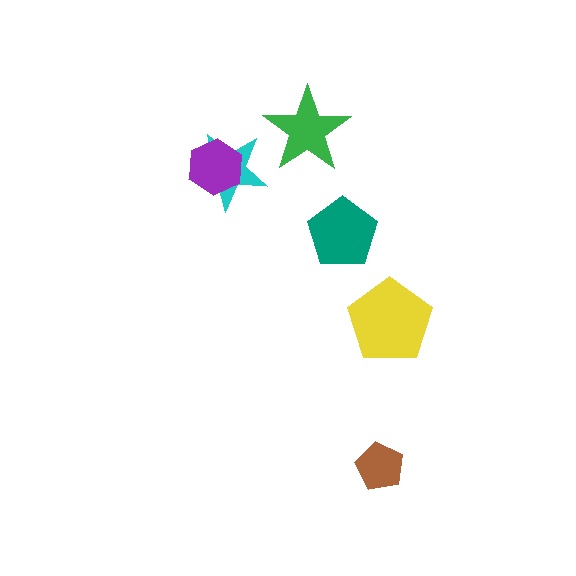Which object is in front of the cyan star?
The purple hexagon is in front of the cyan star.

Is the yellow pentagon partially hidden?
No, no other shape covers it.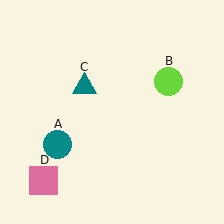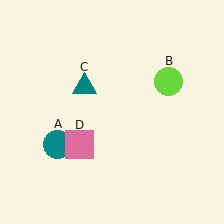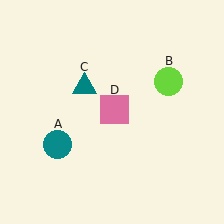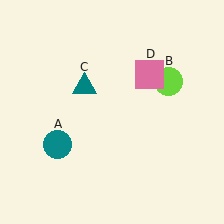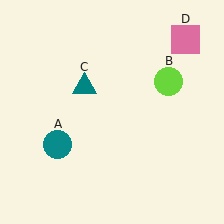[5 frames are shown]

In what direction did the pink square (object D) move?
The pink square (object D) moved up and to the right.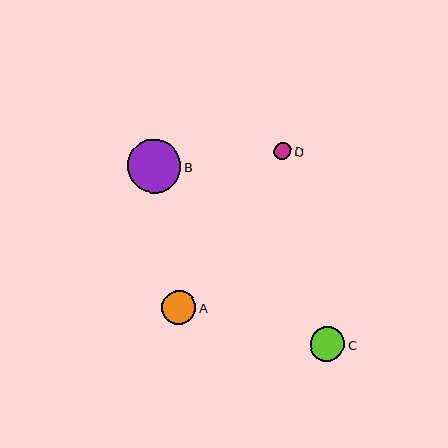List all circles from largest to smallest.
From largest to smallest: B, C, A, D.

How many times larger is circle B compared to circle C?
Circle B is approximately 1.5 times the size of circle C.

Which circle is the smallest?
Circle D is the smallest with a size of approximately 17 pixels.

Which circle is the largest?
Circle B is the largest with a size of approximately 54 pixels.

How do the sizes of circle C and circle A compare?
Circle C and circle A are approximately the same size.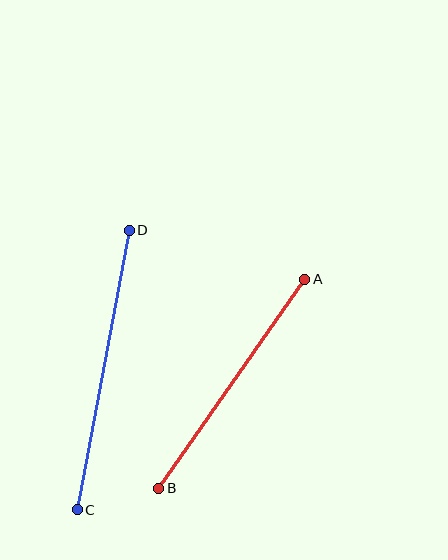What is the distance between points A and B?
The distance is approximately 255 pixels.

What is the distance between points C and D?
The distance is approximately 285 pixels.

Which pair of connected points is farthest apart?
Points C and D are farthest apart.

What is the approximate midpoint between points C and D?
The midpoint is at approximately (103, 370) pixels.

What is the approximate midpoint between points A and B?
The midpoint is at approximately (232, 384) pixels.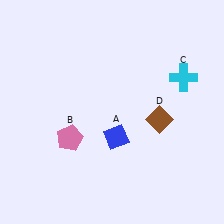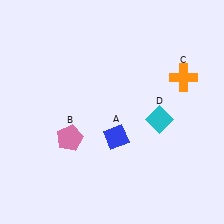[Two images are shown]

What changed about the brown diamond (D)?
In Image 1, D is brown. In Image 2, it changed to cyan.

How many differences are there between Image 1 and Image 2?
There are 2 differences between the two images.